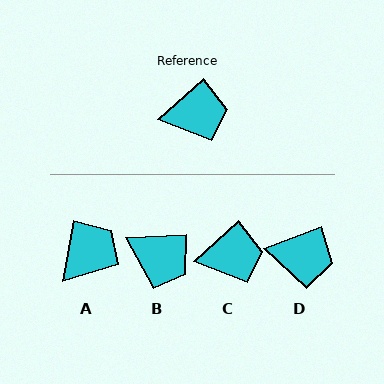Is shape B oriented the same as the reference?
No, it is off by about 39 degrees.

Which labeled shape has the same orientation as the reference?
C.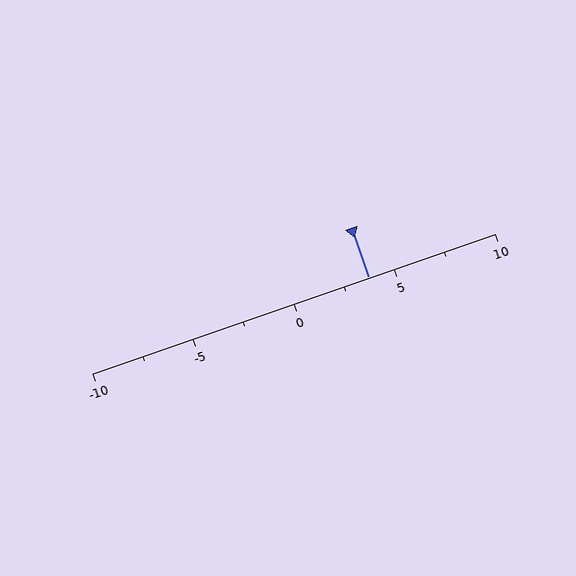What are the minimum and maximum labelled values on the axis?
The axis runs from -10 to 10.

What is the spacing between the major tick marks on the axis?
The major ticks are spaced 5 apart.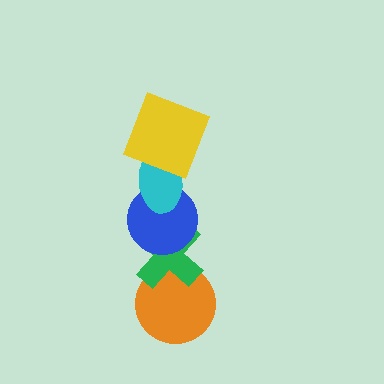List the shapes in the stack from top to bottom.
From top to bottom: the yellow square, the cyan ellipse, the blue circle, the green cross, the orange circle.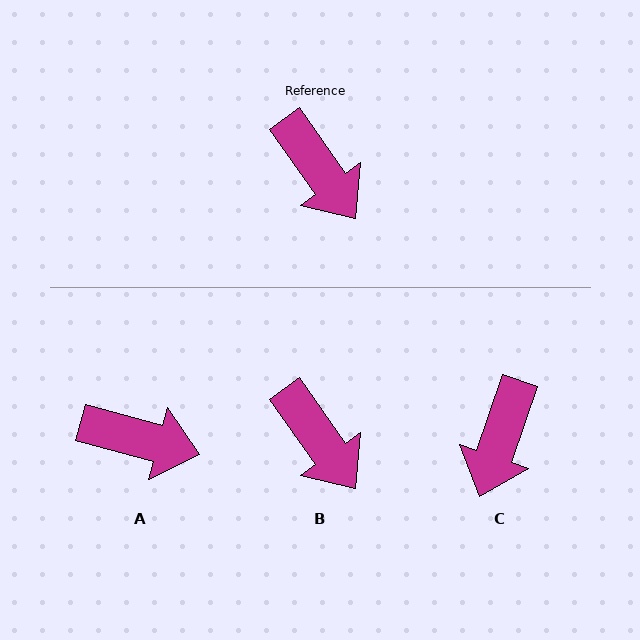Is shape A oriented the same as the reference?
No, it is off by about 40 degrees.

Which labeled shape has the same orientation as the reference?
B.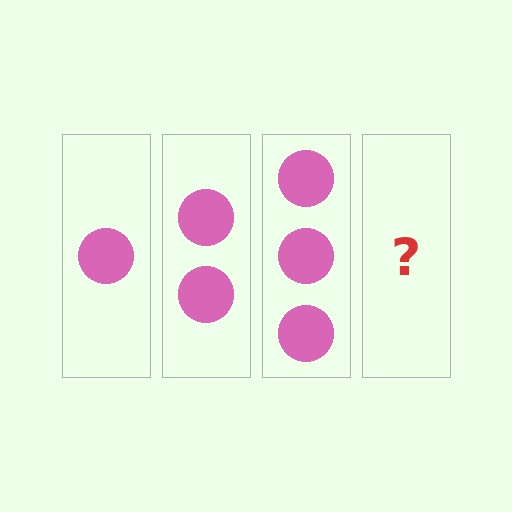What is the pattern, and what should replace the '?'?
The pattern is that each step adds one more circle. The '?' should be 4 circles.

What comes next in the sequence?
The next element should be 4 circles.